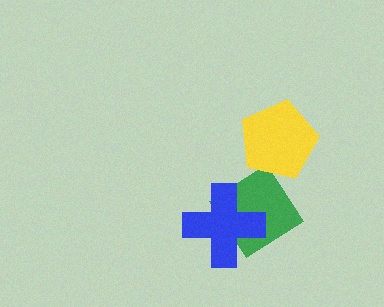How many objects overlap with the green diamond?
1 object overlaps with the green diamond.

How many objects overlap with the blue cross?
1 object overlaps with the blue cross.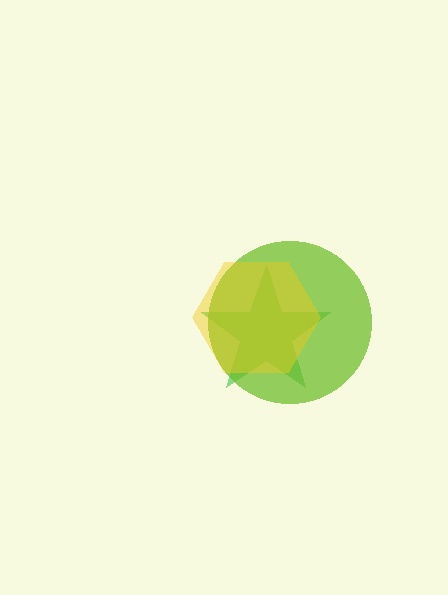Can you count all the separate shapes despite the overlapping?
Yes, there are 3 separate shapes.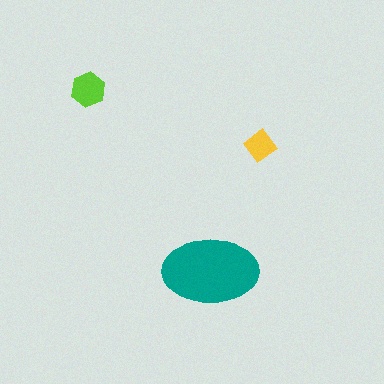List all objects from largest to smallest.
The teal ellipse, the lime hexagon, the yellow diamond.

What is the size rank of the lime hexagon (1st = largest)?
2nd.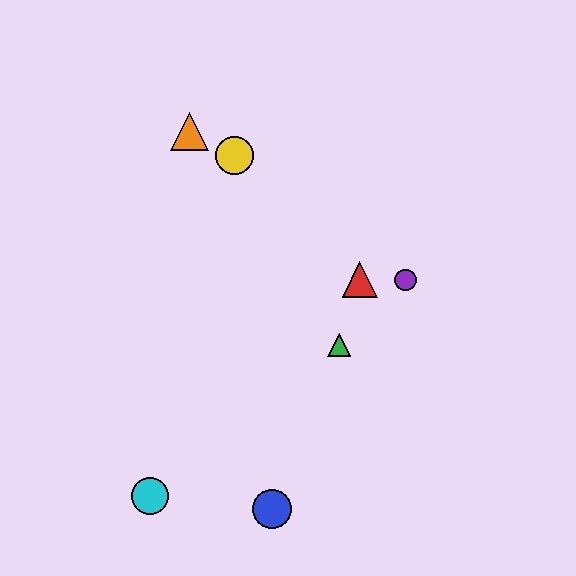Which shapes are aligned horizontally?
The red triangle, the purple circle are aligned horizontally.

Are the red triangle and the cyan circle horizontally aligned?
No, the red triangle is at y≈280 and the cyan circle is at y≈496.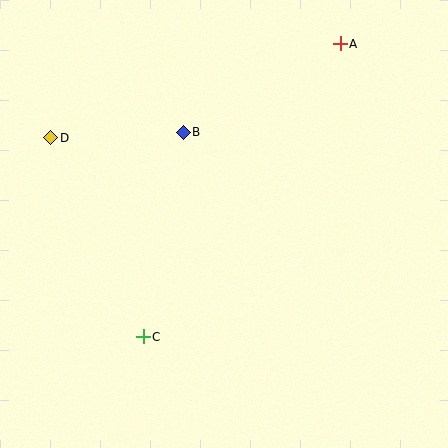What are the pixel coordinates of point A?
Point A is at (340, 44).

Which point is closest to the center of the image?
Point B at (183, 132) is closest to the center.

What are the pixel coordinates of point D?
Point D is at (51, 138).